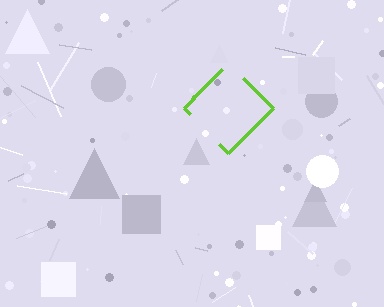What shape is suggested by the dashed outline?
The dashed outline suggests a diamond.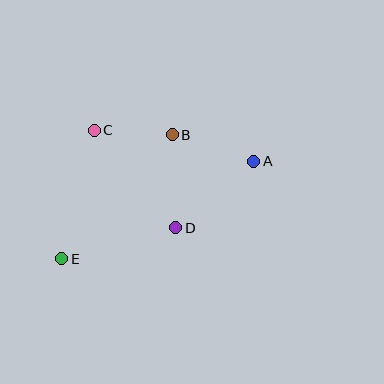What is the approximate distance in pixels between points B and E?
The distance between B and E is approximately 166 pixels.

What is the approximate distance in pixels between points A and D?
The distance between A and D is approximately 102 pixels.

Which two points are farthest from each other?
Points A and E are farthest from each other.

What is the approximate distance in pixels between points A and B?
The distance between A and B is approximately 85 pixels.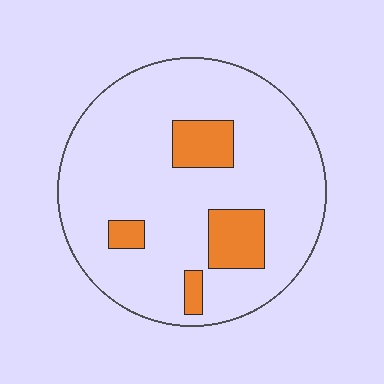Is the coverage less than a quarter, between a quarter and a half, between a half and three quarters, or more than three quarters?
Less than a quarter.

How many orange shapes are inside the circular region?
4.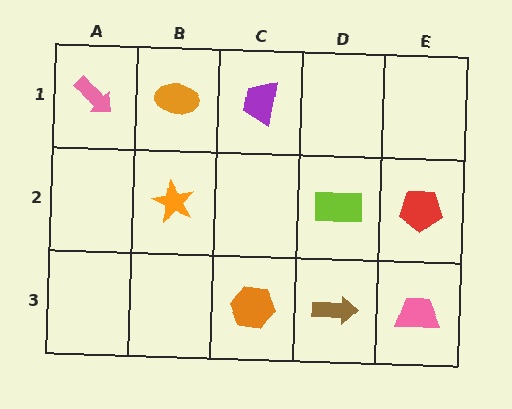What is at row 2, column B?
An orange star.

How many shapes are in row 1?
3 shapes.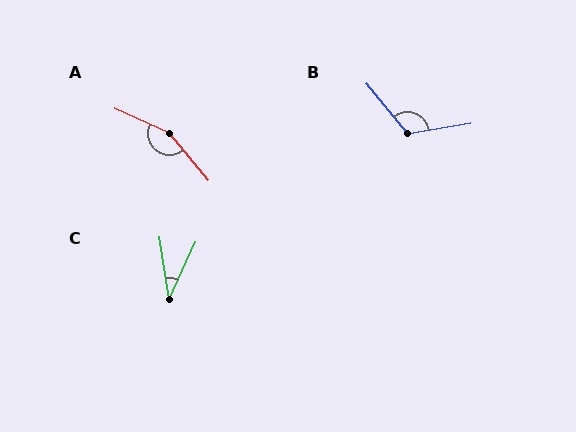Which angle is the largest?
A, at approximately 154 degrees.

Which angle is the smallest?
C, at approximately 33 degrees.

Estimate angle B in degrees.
Approximately 119 degrees.